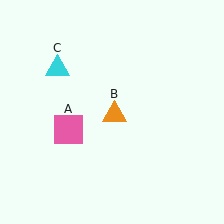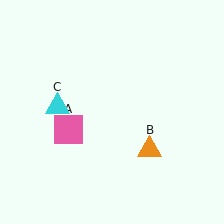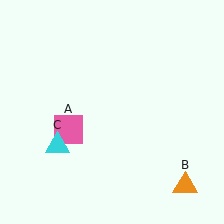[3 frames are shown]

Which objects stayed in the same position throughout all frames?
Pink square (object A) remained stationary.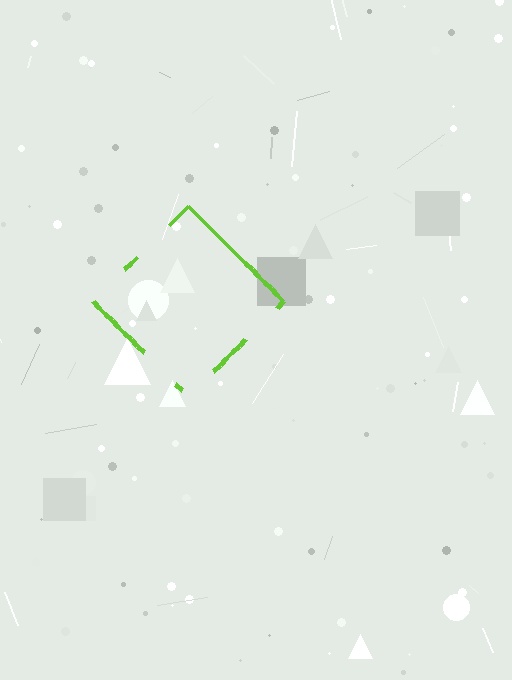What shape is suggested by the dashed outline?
The dashed outline suggests a diamond.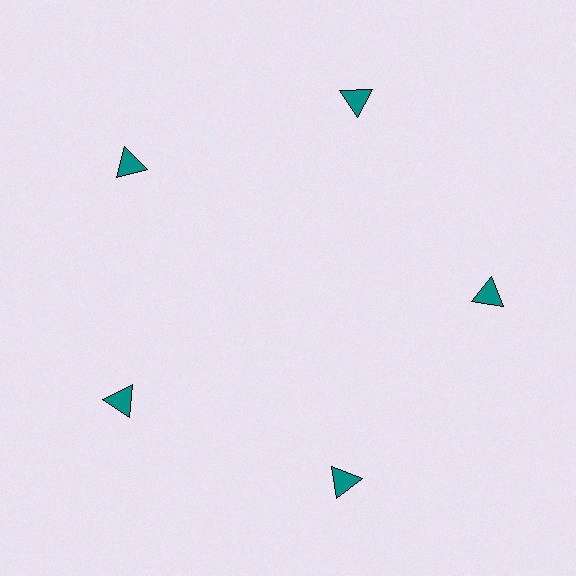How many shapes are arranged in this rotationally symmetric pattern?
There are 5 shapes, arranged in 5 groups of 1.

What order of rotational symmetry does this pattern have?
This pattern has 5-fold rotational symmetry.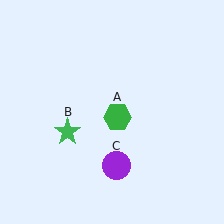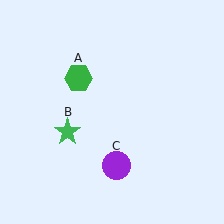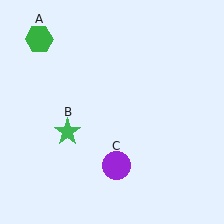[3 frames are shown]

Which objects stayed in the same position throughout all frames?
Green star (object B) and purple circle (object C) remained stationary.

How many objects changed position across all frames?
1 object changed position: green hexagon (object A).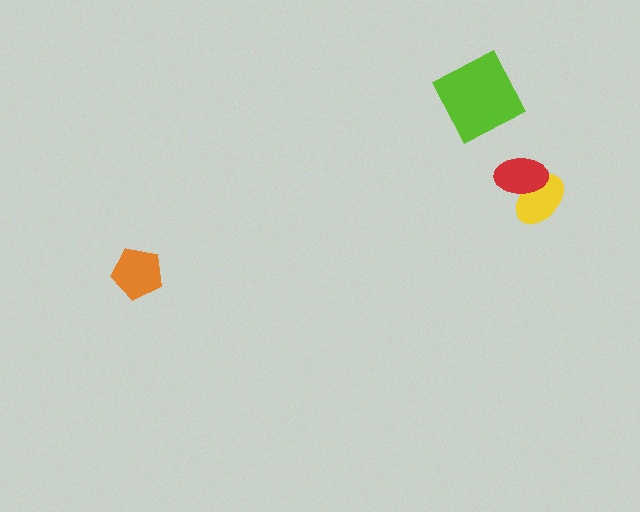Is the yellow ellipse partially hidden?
Yes, it is partially covered by another shape.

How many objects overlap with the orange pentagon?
0 objects overlap with the orange pentagon.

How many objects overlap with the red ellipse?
1 object overlaps with the red ellipse.